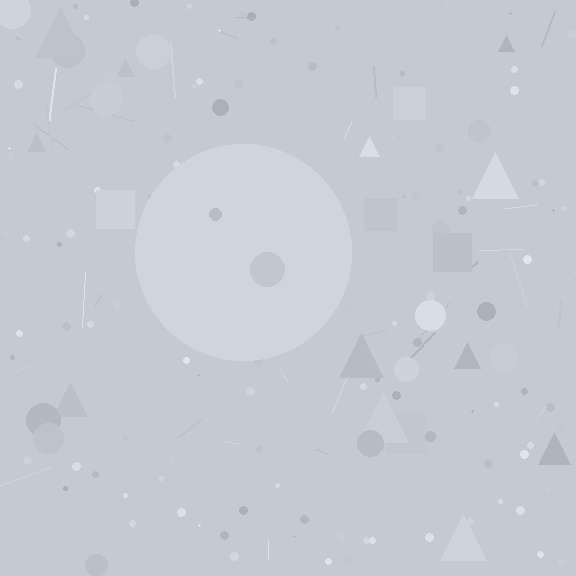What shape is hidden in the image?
A circle is hidden in the image.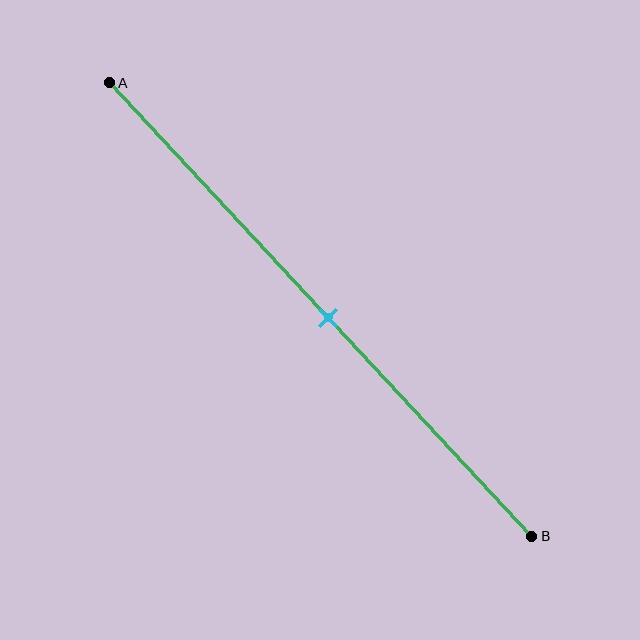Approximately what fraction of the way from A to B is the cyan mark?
The cyan mark is approximately 50% of the way from A to B.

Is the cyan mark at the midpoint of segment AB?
Yes, the mark is approximately at the midpoint.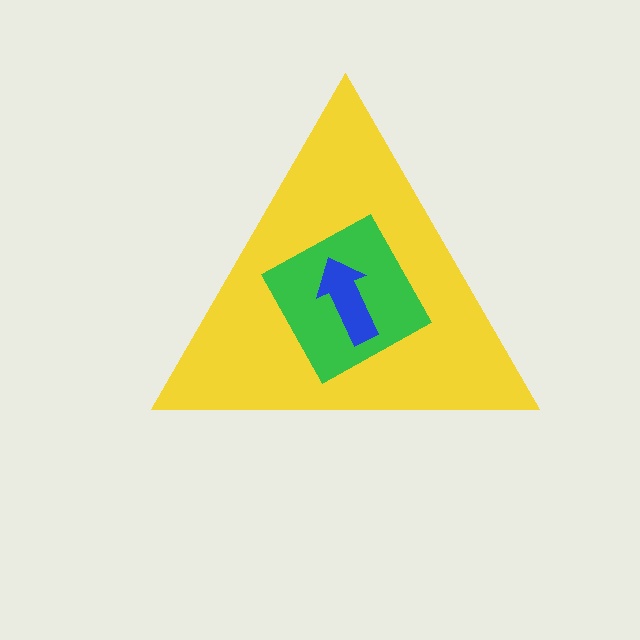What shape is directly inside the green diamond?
The blue arrow.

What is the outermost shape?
The yellow triangle.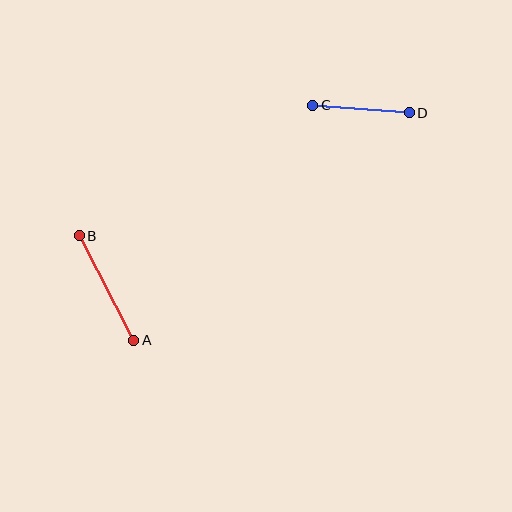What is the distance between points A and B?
The distance is approximately 118 pixels.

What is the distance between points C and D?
The distance is approximately 97 pixels.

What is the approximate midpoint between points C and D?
The midpoint is at approximately (361, 109) pixels.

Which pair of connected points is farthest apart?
Points A and B are farthest apart.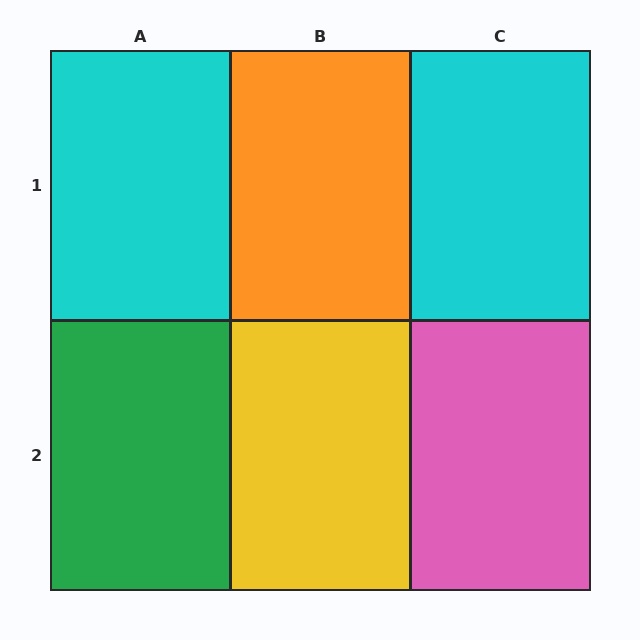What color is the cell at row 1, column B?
Orange.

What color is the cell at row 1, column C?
Cyan.